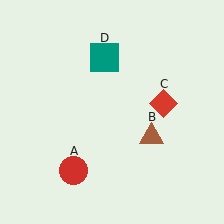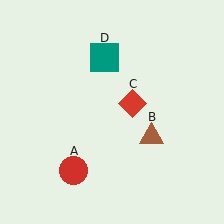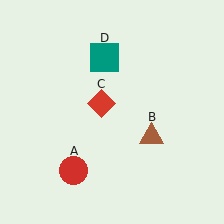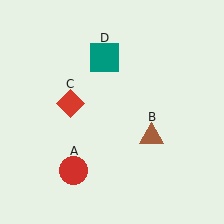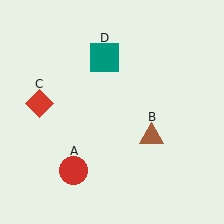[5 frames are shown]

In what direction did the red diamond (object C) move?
The red diamond (object C) moved left.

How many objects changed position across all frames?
1 object changed position: red diamond (object C).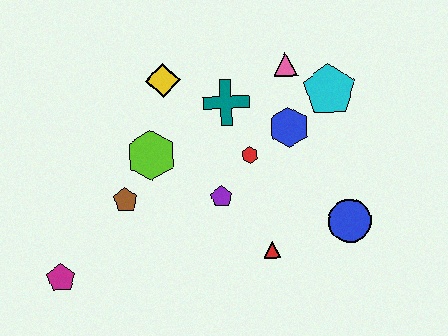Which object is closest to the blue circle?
The red triangle is closest to the blue circle.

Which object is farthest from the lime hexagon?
The blue circle is farthest from the lime hexagon.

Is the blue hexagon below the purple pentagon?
No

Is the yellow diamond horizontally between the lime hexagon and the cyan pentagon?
Yes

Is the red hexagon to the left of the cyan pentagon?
Yes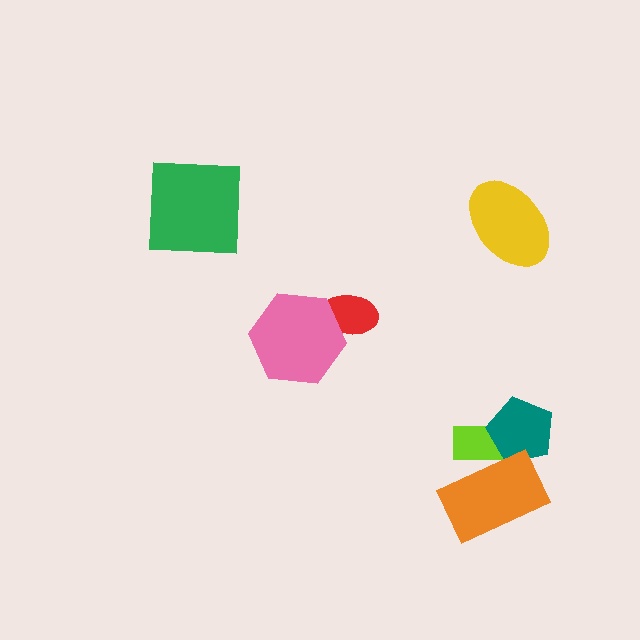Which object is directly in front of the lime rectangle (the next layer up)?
The teal pentagon is directly in front of the lime rectangle.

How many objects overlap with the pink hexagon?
1 object overlaps with the pink hexagon.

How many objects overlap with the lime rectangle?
2 objects overlap with the lime rectangle.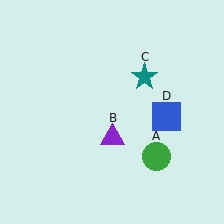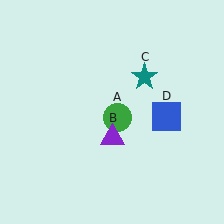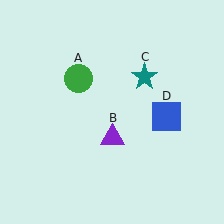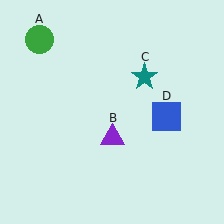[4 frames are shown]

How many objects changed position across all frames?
1 object changed position: green circle (object A).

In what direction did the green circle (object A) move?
The green circle (object A) moved up and to the left.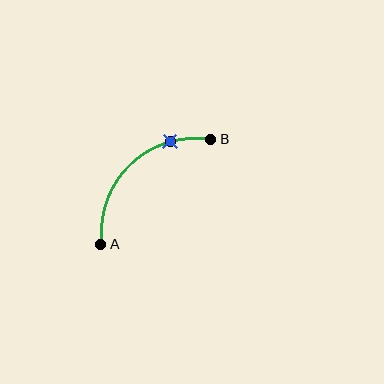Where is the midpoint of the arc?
The arc midpoint is the point on the curve farthest from the straight line joining A and B. It sits above and to the left of that line.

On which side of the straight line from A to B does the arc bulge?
The arc bulges above and to the left of the straight line connecting A and B.